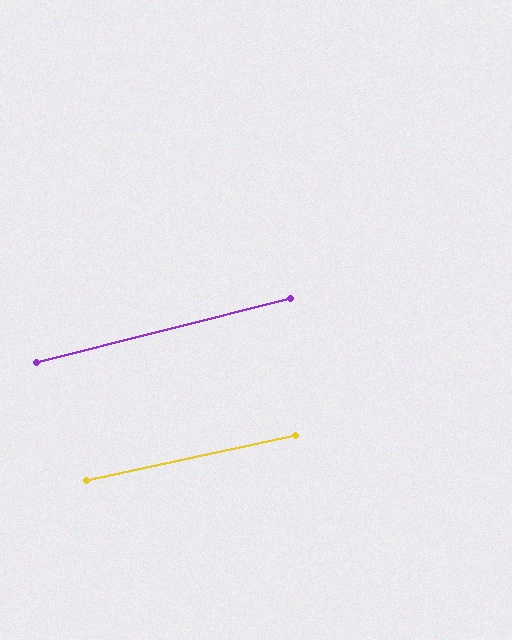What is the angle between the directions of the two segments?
Approximately 2 degrees.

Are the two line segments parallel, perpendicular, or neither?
Parallel — their directions differ by only 1.9°.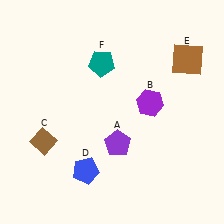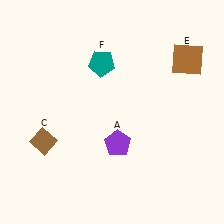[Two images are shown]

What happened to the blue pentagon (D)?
The blue pentagon (D) was removed in Image 2. It was in the bottom-left area of Image 1.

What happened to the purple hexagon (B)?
The purple hexagon (B) was removed in Image 2. It was in the top-right area of Image 1.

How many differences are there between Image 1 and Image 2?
There are 2 differences between the two images.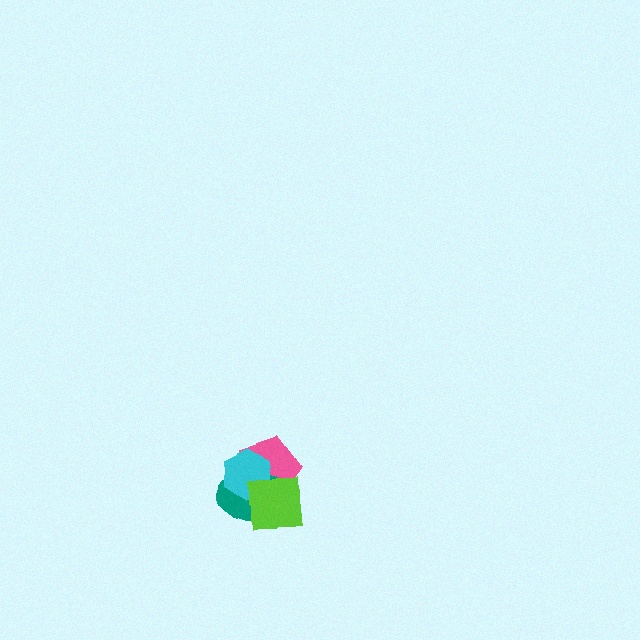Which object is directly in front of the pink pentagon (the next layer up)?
The teal ellipse is directly in front of the pink pentagon.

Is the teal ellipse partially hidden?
Yes, it is partially covered by another shape.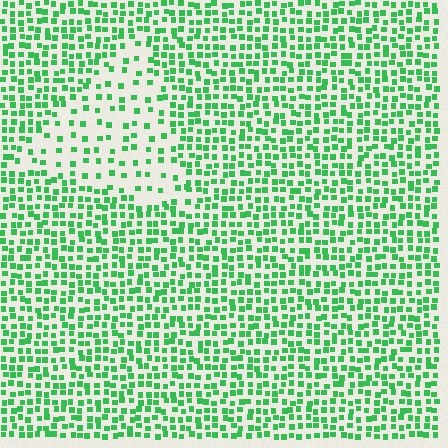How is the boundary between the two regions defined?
The boundary is defined by a change in element density (approximately 2.4x ratio). All elements are the same color, size, and shape.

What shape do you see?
I see a triangle.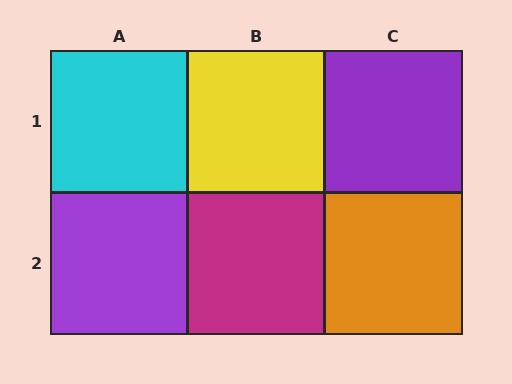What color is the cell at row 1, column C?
Purple.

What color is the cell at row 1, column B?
Yellow.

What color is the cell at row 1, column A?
Cyan.